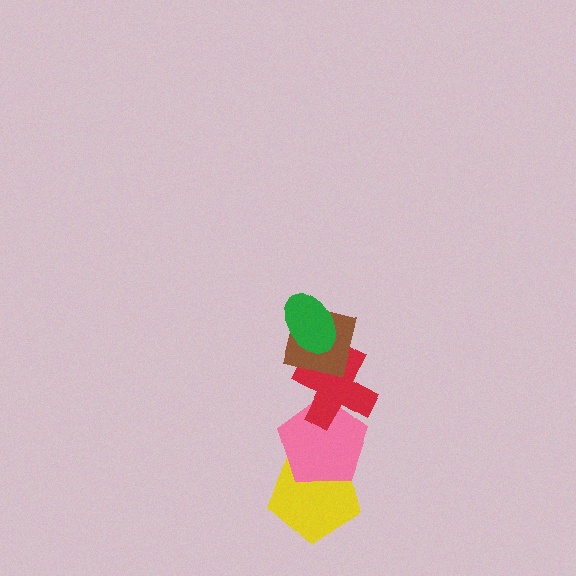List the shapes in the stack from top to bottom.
From top to bottom: the green ellipse, the brown square, the red cross, the pink pentagon, the yellow pentagon.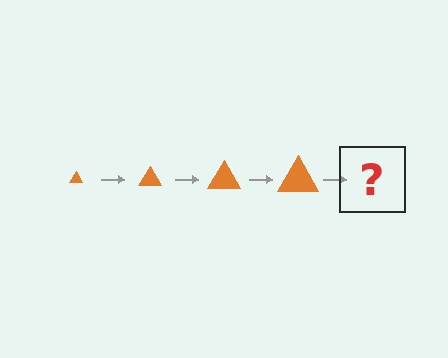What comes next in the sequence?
The next element should be an orange triangle, larger than the previous one.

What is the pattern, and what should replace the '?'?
The pattern is that the triangle gets progressively larger each step. The '?' should be an orange triangle, larger than the previous one.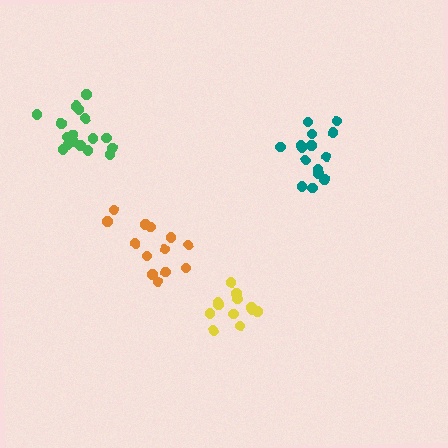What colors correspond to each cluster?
The clusters are colored: yellow, green, orange, teal.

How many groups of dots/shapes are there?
There are 4 groups.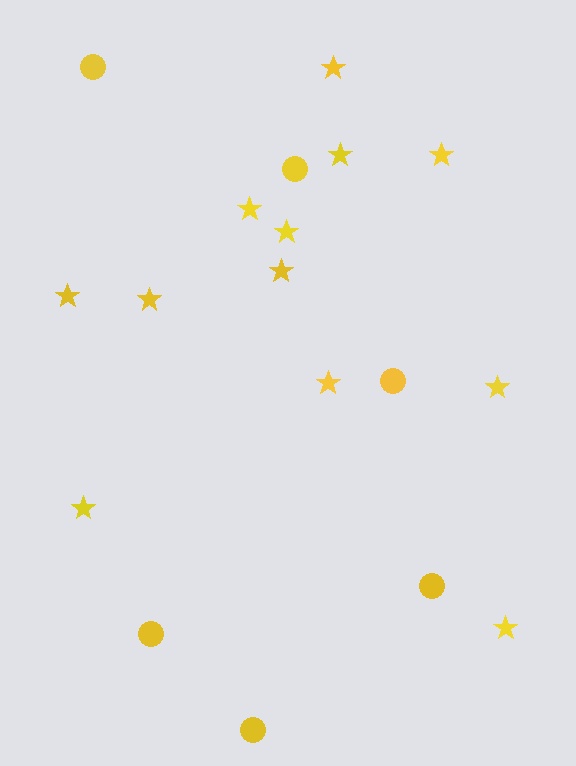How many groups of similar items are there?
There are 2 groups: one group of stars (12) and one group of circles (6).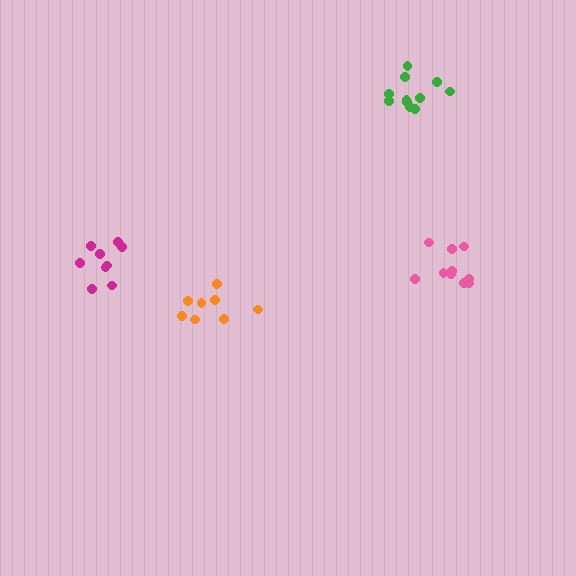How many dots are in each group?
Group 1: 10 dots, Group 2: 8 dots, Group 3: 9 dots, Group 4: 11 dots (38 total).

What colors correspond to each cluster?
The clusters are colored: pink, orange, magenta, green.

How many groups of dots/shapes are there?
There are 4 groups.